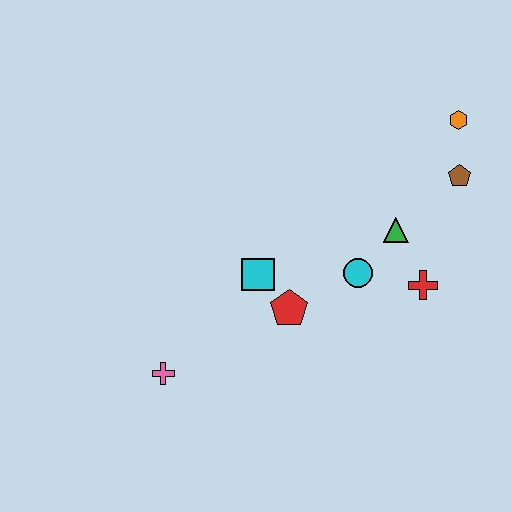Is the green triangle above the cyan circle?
Yes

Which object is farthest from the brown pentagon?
The pink cross is farthest from the brown pentagon.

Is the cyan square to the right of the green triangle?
No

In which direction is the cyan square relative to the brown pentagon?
The cyan square is to the left of the brown pentagon.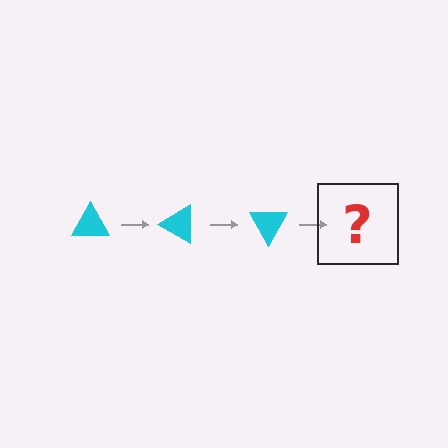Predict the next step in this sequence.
The next step is a cyan triangle rotated 90 degrees.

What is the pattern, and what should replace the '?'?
The pattern is that the triangle rotates 30 degrees each step. The '?' should be a cyan triangle rotated 90 degrees.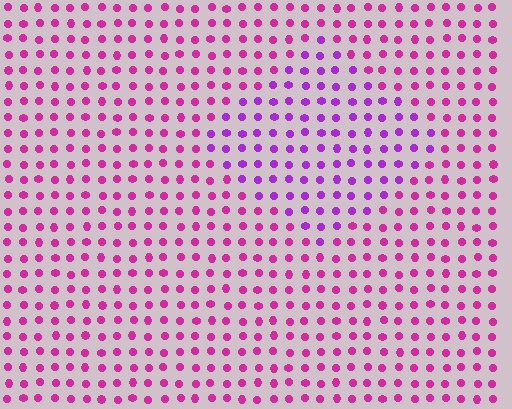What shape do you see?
I see a diamond.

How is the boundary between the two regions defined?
The boundary is defined purely by a slight shift in hue (about 33 degrees). Spacing, size, and orientation are identical on both sides.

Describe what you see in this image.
The image is filled with small magenta elements in a uniform arrangement. A diamond-shaped region is visible where the elements are tinted to a slightly different hue, forming a subtle color boundary.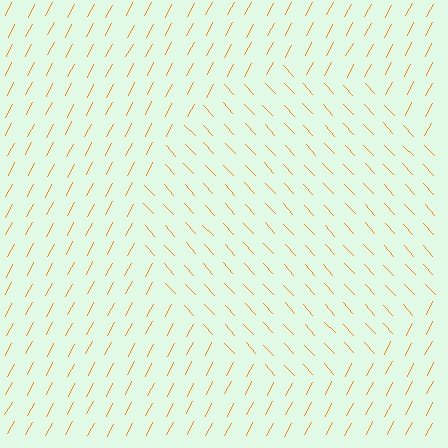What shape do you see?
I see a circle.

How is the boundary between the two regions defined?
The boundary is defined purely by a change in line orientation (approximately 71 degrees difference). All lines are the same color and thickness.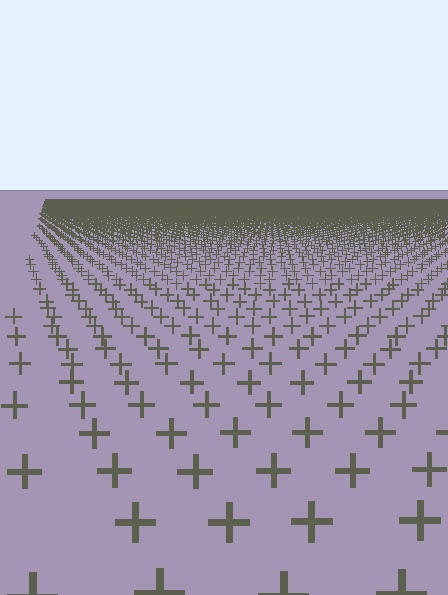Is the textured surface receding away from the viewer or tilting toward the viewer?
The surface is receding away from the viewer. Texture elements get smaller and denser toward the top.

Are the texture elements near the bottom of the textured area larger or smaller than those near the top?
Larger. Near the bottom, elements are closer to the viewer and appear at a bigger on-screen size.